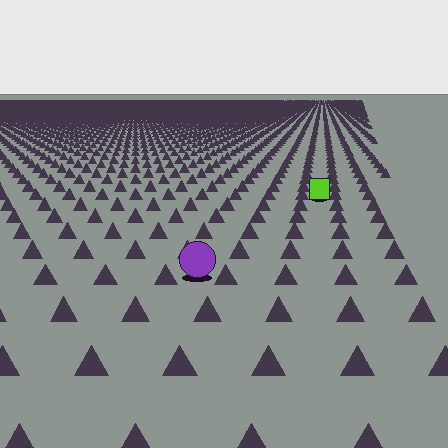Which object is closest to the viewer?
The purple circle is closest. The texture marks near it are larger and more spread out.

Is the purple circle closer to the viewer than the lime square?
Yes. The purple circle is closer — you can tell from the texture gradient: the ground texture is coarser near it.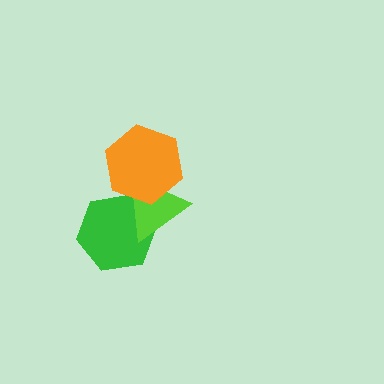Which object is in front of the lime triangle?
The orange hexagon is in front of the lime triangle.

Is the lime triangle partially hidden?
Yes, it is partially covered by another shape.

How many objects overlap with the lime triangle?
2 objects overlap with the lime triangle.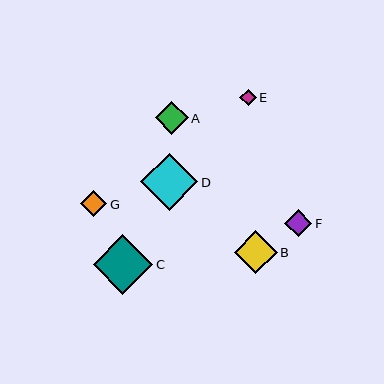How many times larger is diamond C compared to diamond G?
Diamond C is approximately 2.3 times the size of diamond G.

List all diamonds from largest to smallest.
From largest to smallest: C, D, B, A, F, G, E.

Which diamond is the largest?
Diamond C is the largest with a size of approximately 59 pixels.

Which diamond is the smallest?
Diamond E is the smallest with a size of approximately 17 pixels.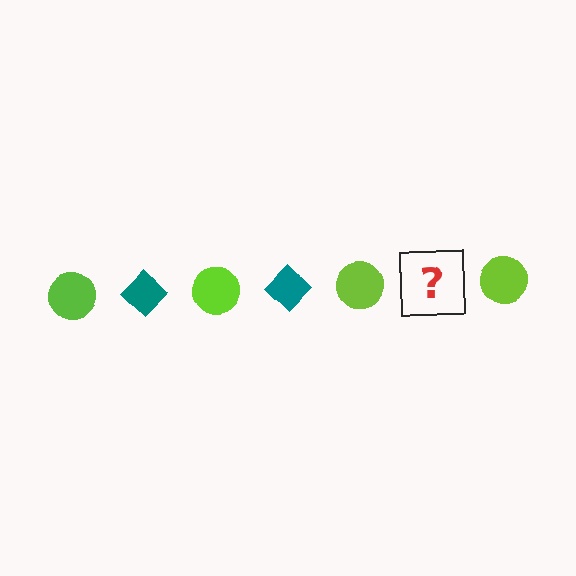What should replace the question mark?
The question mark should be replaced with a teal diamond.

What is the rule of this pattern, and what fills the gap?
The rule is that the pattern alternates between lime circle and teal diamond. The gap should be filled with a teal diamond.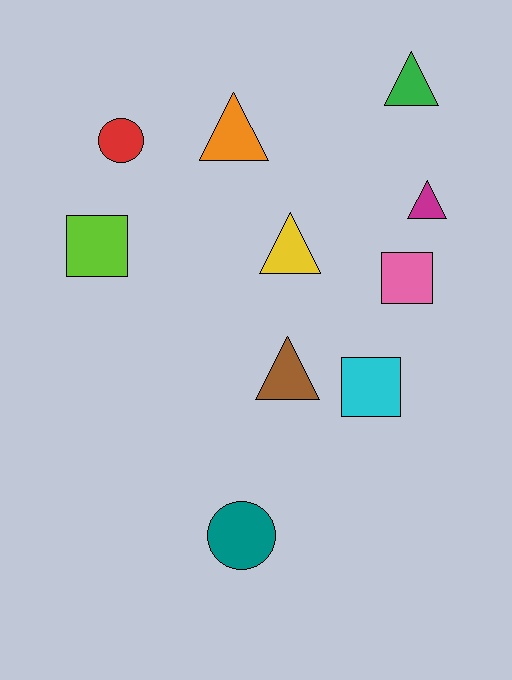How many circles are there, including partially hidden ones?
There are 2 circles.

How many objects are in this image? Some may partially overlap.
There are 10 objects.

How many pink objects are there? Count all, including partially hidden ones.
There is 1 pink object.